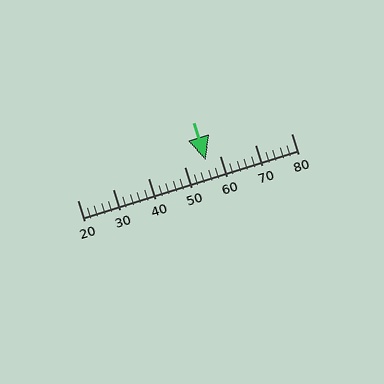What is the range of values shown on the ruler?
The ruler shows values from 20 to 80.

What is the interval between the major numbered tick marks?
The major tick marks are spaced 10 units apart.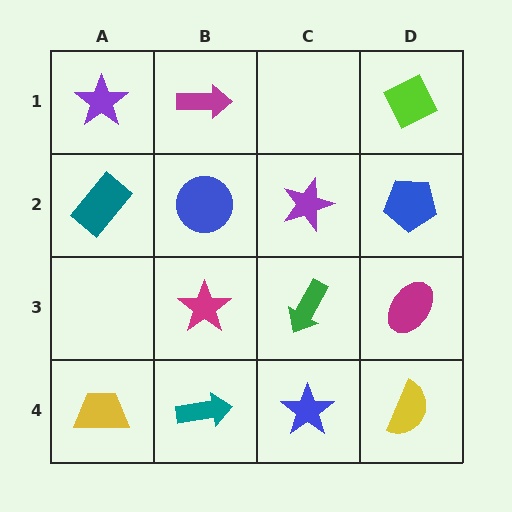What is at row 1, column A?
A purple star.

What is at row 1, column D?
A lime diamond.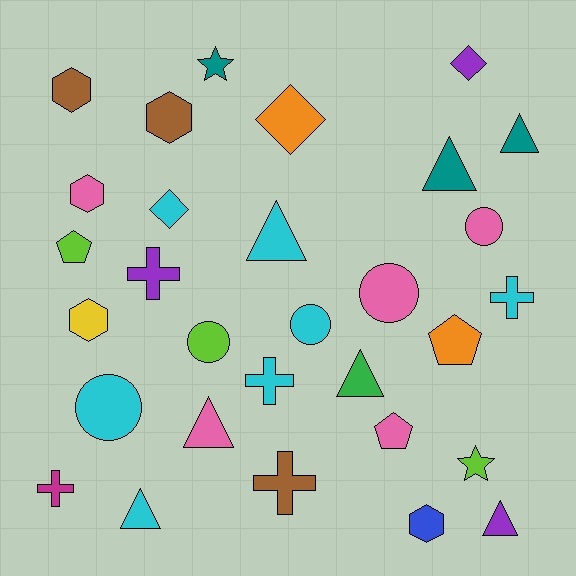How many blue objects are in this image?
There is 1 blue object.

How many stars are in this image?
There are 2 stars.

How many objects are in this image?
There are 30 objects.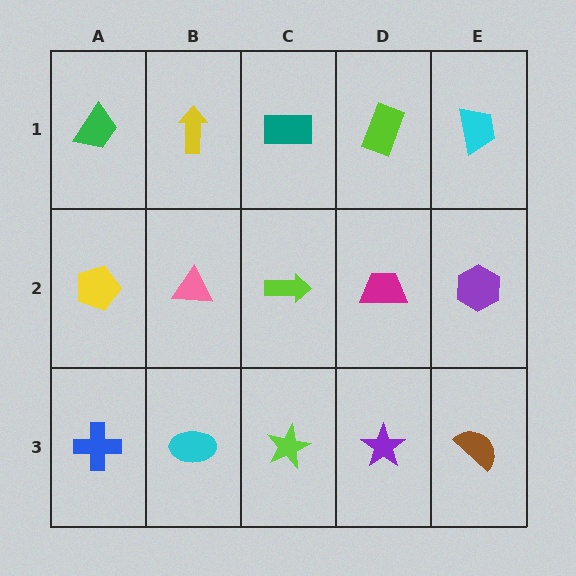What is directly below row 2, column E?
A brown semicircle.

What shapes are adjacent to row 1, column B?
A pink triangle (row 2, column B), a green trapezoid (row 1, column A), a teal rectangle (row 1, column C).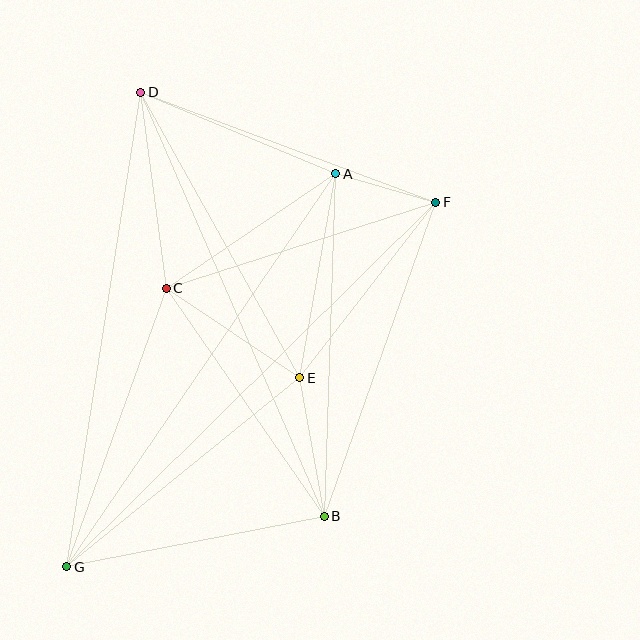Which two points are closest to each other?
Points A and F are closest to each other.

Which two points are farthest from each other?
Points F and G are farthest from each other.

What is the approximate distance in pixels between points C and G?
The distance between C and G is approximately 296 pixels.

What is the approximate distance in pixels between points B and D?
The distance between B and D is approximately 462 pixels.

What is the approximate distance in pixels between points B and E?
The distance between B and E is approximately 140 pixels.